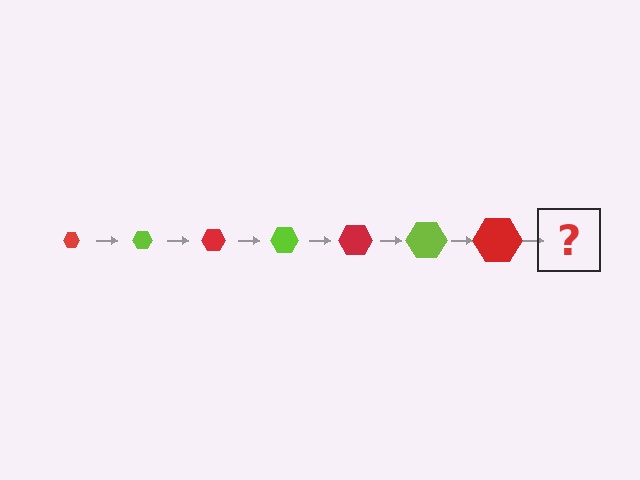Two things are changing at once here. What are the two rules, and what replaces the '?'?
The two rules are that the hexagon grows larger each step and the color cycles through red and lime. The '?' should be a lime hexagon, larger than the previous one.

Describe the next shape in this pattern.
It should be a lime hexagon, larger than the previous one.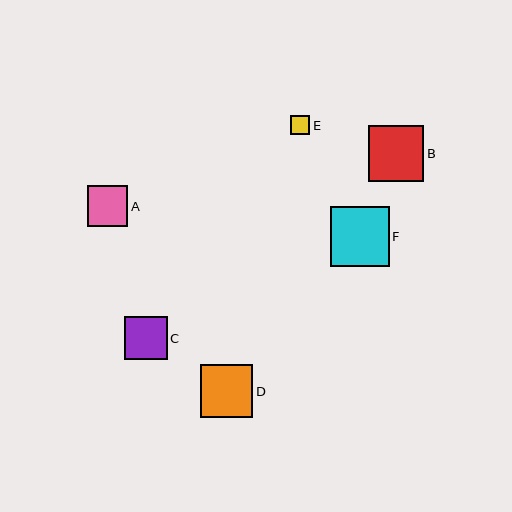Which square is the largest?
Square F is the largest with a size of approximately 59 pixels.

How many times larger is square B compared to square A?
Square B is approximately 1.4 times the size of square A.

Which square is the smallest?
Square E is the smallest with a size of approximately 19 pixels.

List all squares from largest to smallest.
From largest to smallest: F, B, D, C, A, E.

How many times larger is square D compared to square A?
Square D is approximately 1.3 times the size of square A.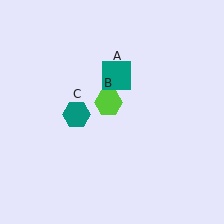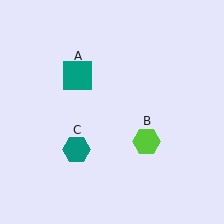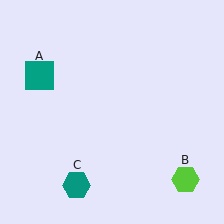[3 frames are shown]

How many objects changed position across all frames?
3 objects changed position: teal square (object A), lime hexagon (object B), teal hexagon (object C).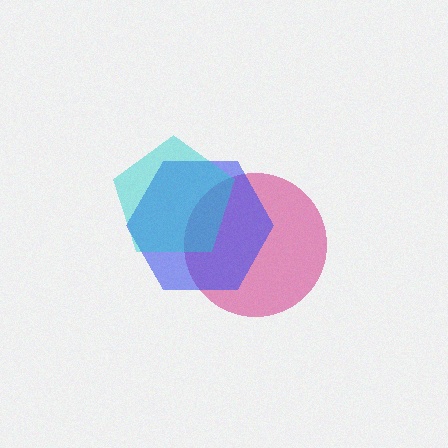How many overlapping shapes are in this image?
There are 3 overlapping shapes in the image.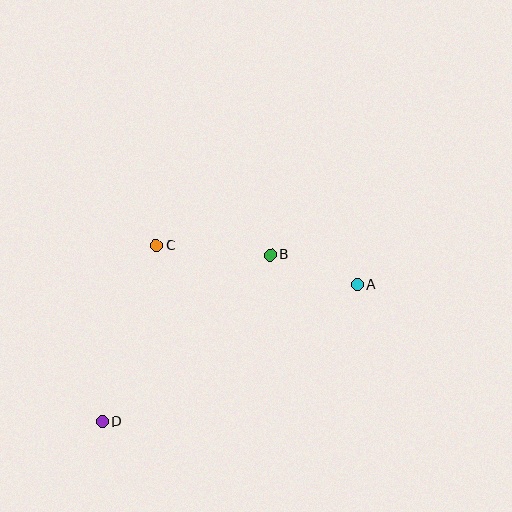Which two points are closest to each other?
Points A and B are closest to each other.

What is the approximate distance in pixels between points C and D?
The distance between C and D is approximately 185 pixels.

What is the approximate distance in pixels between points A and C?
The distance between A and C is approximately 204 pixels.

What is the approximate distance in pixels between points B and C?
The distance between B and C is approximately 114 pixels.